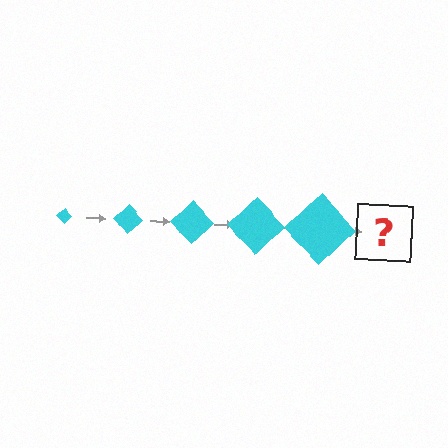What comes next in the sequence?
The next element should be a cyan diamond, larger than the previous one.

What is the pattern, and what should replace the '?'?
The pattern is that the diamond gets progressively larger each step. The '?' should be a cyan diamond, larger than the previous one.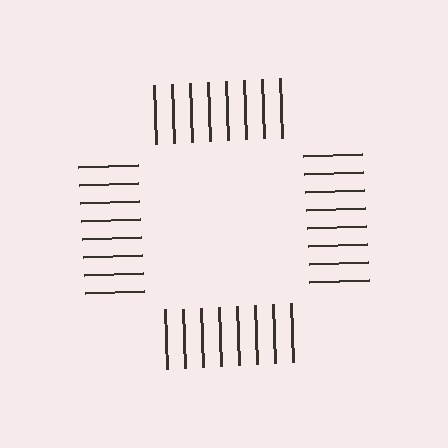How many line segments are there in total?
32 — 8 along each of the 4 edges.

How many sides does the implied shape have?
4 sides — the line-ends trace a square.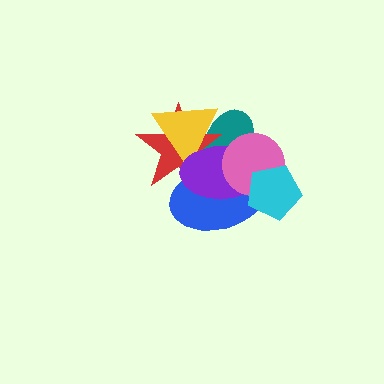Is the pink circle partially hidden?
Yes, it is partially covered by another shape.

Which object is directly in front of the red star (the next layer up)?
The yellow triangle is directly in front of the red star.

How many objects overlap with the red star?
4 objects overlap with the red star.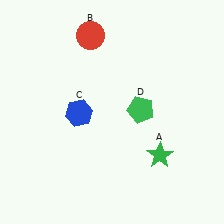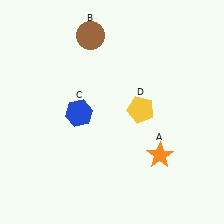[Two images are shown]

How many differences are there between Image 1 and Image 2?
There are 3 differences between the two images.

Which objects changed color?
A changed from green to orange. B changed from red to brown. D changed from green to yellow.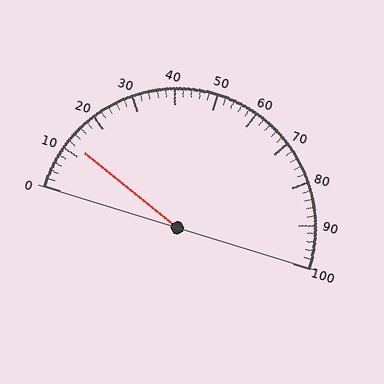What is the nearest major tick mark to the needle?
The nearest major tick mark is 10.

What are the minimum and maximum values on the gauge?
The gauge ranges from 0 to 100.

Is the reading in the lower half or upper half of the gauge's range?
The reading is in the lower half of the range (0 to 100).